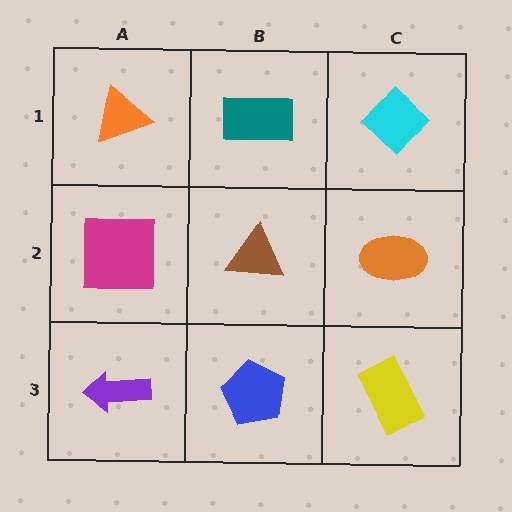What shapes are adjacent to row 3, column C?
An orange ellipse (row 2, column C), a blue pentagon (row 3, column B).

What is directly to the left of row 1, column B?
An orange triangle.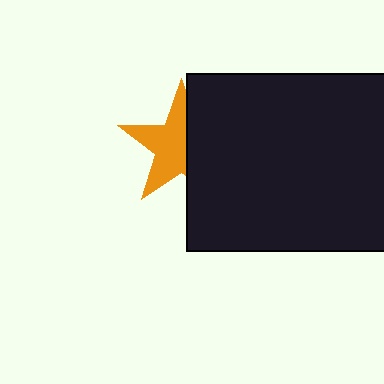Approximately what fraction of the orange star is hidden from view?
Roughly 43% of the orange star is hidden behind the black rectangle.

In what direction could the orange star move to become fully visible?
The orange star could move left. That would shift it out from behind the black rectangle entirely.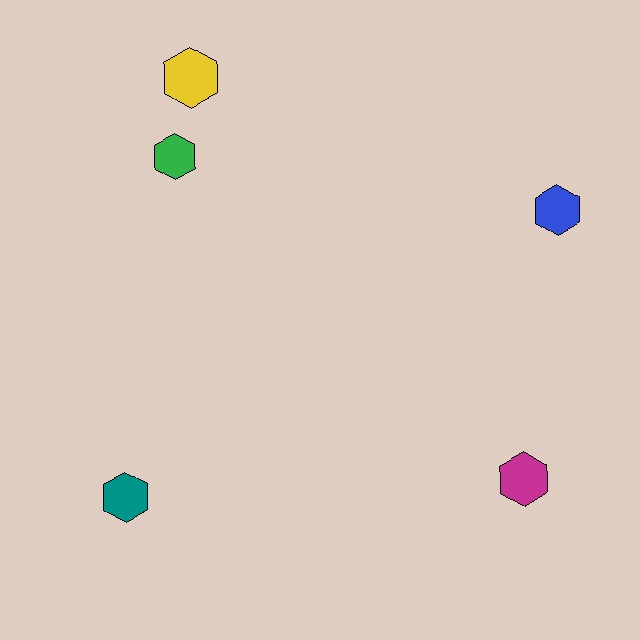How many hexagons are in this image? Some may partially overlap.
There are 5 hexagons.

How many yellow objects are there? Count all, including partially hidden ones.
There is 1 yellow object.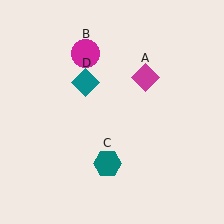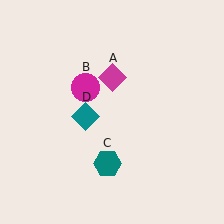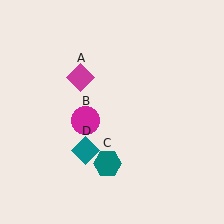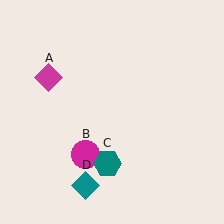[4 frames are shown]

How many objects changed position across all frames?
3 objects changed position: magenta diamond (object A), magenta circle (object B), teal diamond (object D).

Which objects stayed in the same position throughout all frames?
Teal hexagon (object C) remained stationary.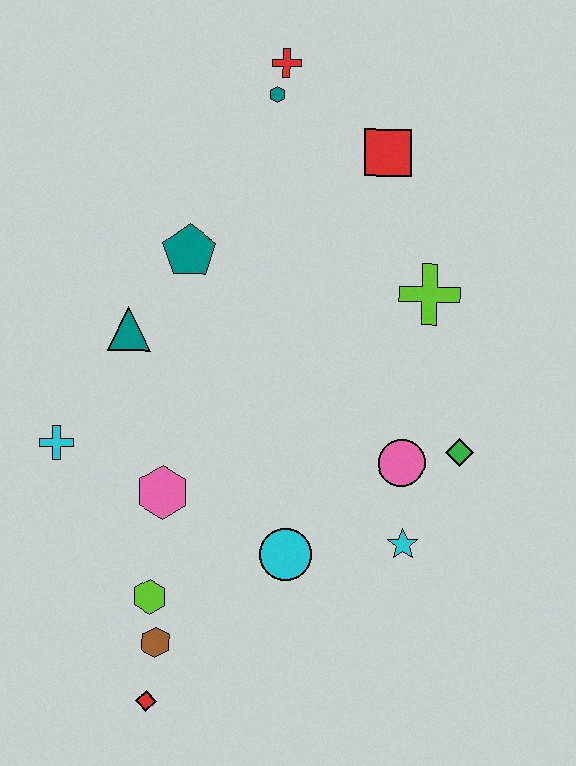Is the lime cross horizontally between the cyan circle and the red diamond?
No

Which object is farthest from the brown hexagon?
The red cross is farthest from the brown hexagon.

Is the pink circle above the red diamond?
Yes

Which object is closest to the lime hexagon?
The brown hexagon is closest to the lime hexagon.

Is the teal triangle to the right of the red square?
No